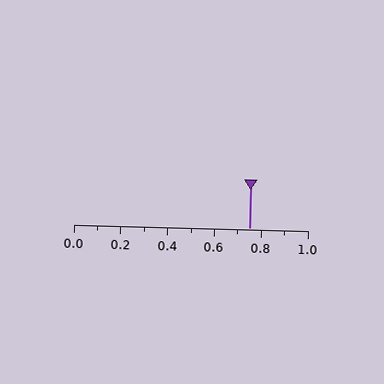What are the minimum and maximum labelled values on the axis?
The axis runs from 0.0 to 1.0.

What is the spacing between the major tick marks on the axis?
The major ticks are spaced 0.2 apart.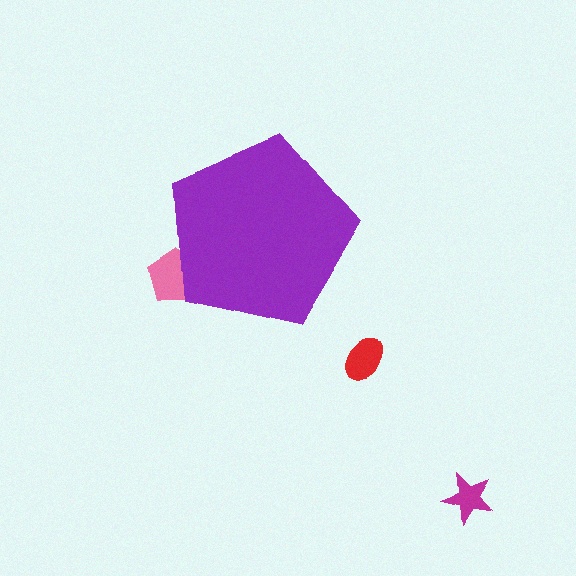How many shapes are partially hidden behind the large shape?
1 shape is partially hidden.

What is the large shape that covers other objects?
A purple pentagon.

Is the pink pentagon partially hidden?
Yes, the pink pentagon is partially hidden behind the purple pentagon.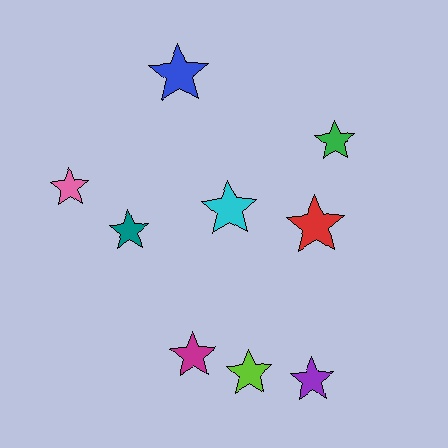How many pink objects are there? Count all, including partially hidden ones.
There is 1 pink object.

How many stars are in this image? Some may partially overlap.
There are 9 stars.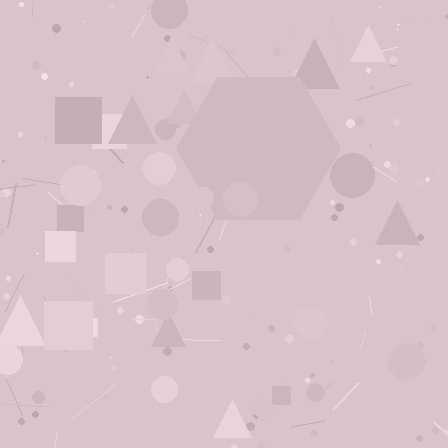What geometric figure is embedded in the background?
A hexagon is embedded in the background.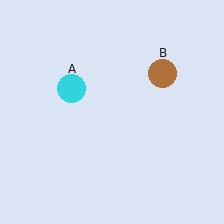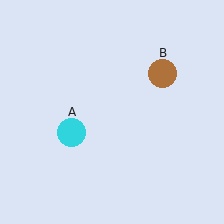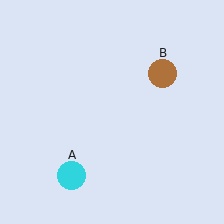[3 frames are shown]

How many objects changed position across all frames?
1 object changed position: cyan circle (object A).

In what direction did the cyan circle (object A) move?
The cyan circle (object A) moved down.